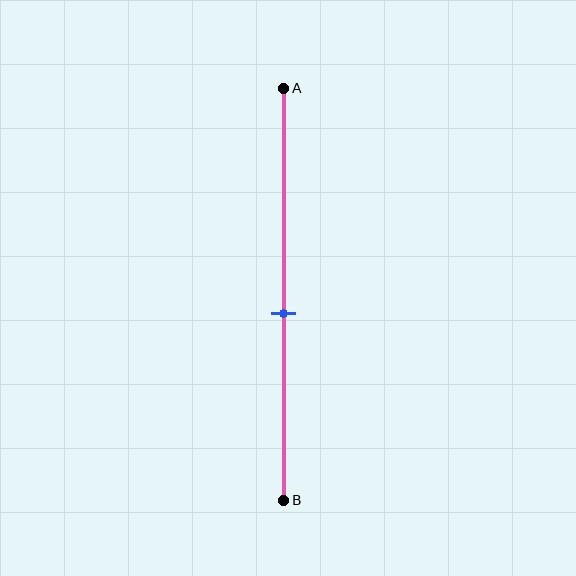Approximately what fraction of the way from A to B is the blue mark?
The blue mark is approximately 55% of the way from A to B.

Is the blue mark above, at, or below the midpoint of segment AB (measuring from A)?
The blue mark is below the midpoint of segment AB.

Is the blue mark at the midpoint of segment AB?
No, the mark is at about 55% from A, not at the 50% midpoint.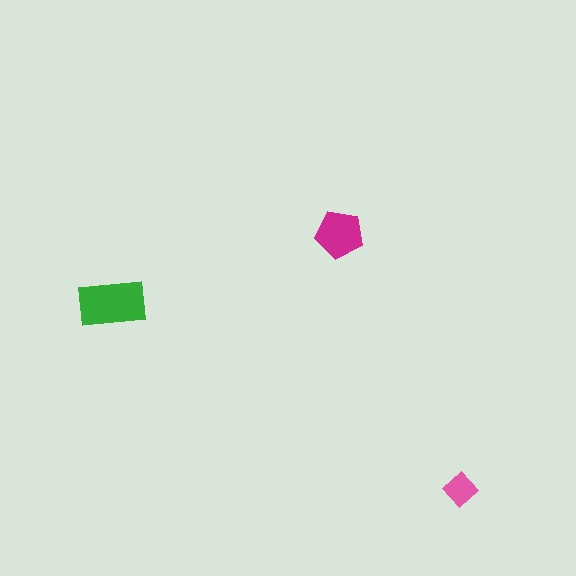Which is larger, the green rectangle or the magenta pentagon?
The green rectangle.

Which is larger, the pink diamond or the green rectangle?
The green rectangle.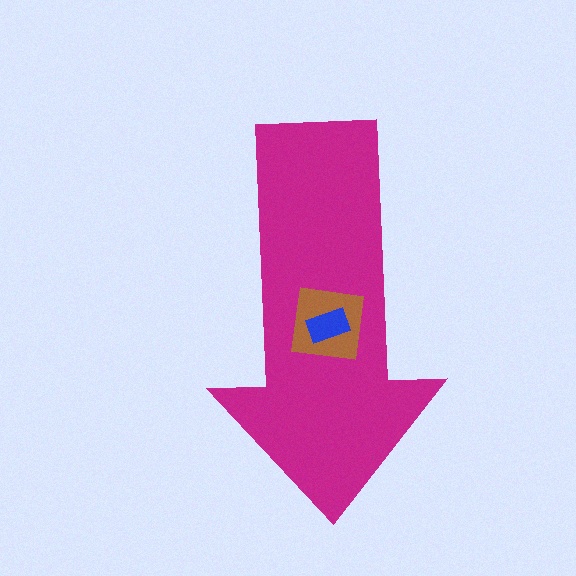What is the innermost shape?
The blue rectangle.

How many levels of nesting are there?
3.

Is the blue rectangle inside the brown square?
Yes.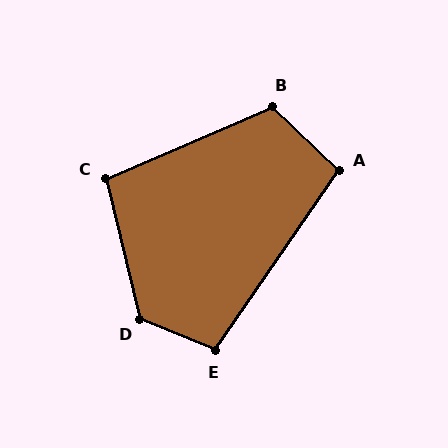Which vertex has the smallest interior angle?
A, at approximately 99 degrees.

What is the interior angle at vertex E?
Approximately 102 degrees (obtuse).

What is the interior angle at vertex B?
Approximately 113 degrees (obtuse).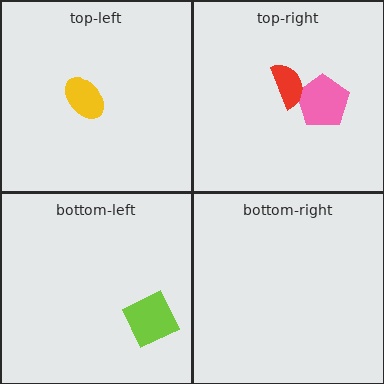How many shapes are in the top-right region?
2.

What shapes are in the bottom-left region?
The lime square.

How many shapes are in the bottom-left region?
1.